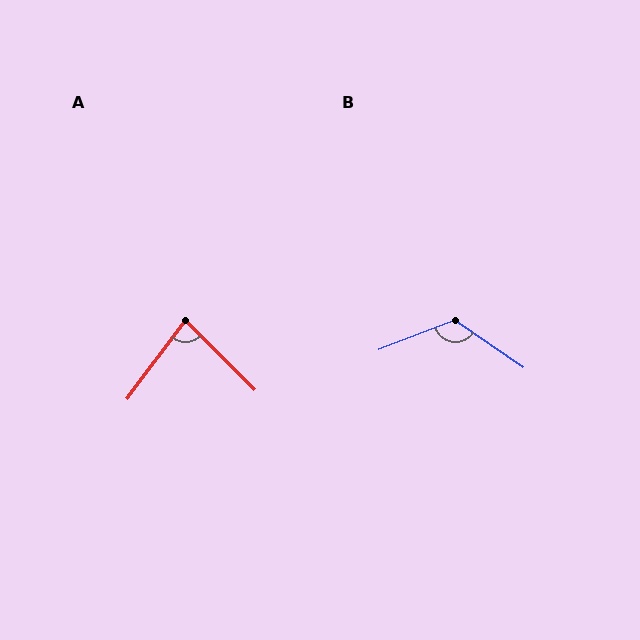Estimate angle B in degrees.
Approximately 124 degrees.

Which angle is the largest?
B, at approximately 124 degrees.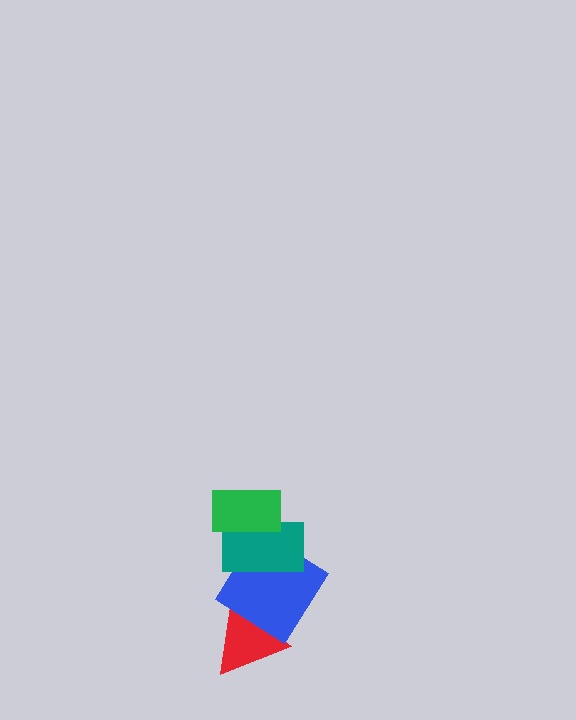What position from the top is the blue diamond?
The blue diamond is 3rd from the top.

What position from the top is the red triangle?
The red triangle is 4th from the top.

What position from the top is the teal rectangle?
The teal rectangle is 2nd from the top.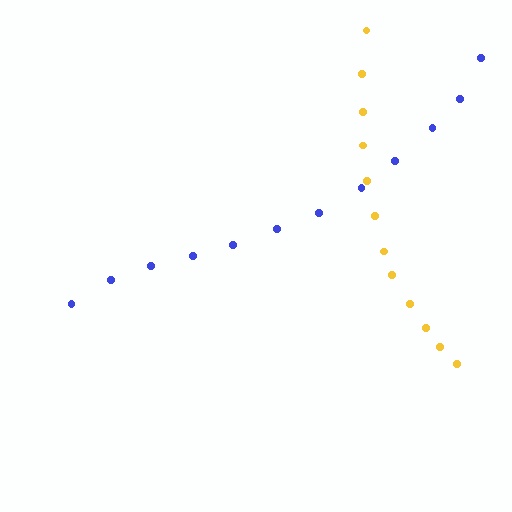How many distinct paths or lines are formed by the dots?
There are 2 distinct paths.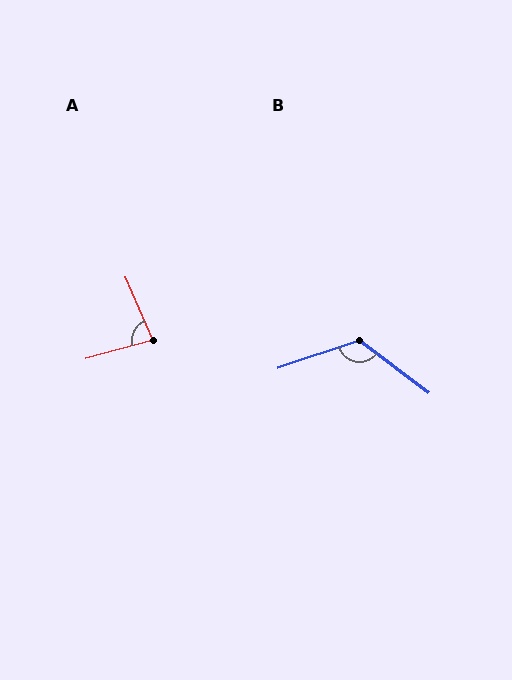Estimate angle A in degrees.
Approximately 82 degrees.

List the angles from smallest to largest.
A (82°), B (124°).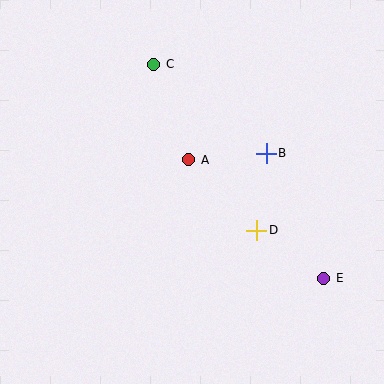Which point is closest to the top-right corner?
Point B is closest to the top-right corner.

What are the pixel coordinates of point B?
Point B is at (266, 153).